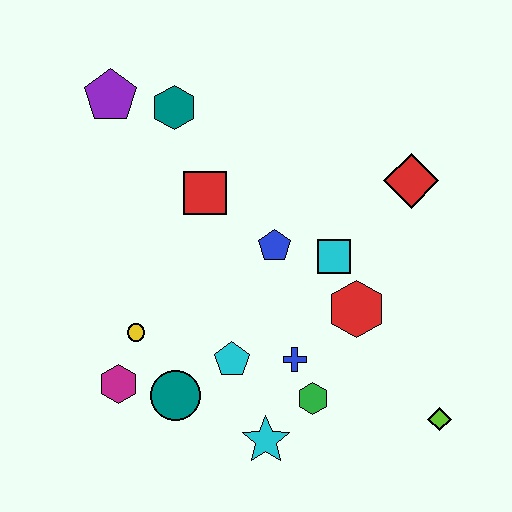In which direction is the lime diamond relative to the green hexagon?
The lime diamond is to the right of the green hexagon.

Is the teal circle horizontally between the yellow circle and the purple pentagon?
No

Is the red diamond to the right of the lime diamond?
No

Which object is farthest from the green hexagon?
The purple pentagon is farthest from the green hexagon.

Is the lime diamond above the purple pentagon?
No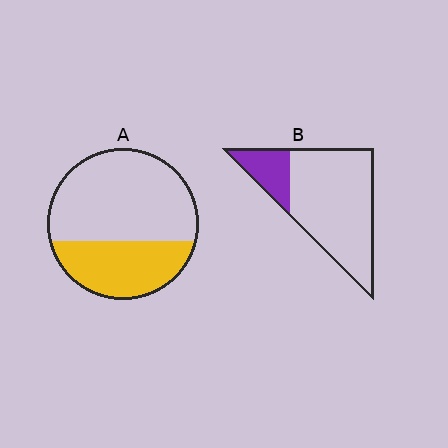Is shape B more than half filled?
No.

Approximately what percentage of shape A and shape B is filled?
A is approximately 35% and B is approximately 20%.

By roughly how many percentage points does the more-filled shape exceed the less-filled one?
By roughly 15 percentage points (A over B).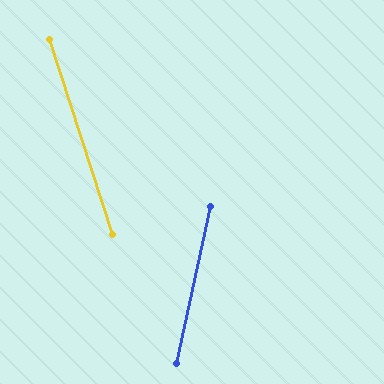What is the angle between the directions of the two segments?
Approximately 30 degrees.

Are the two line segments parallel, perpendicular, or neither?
Neither parallel nor perpendicular — they differ by about 30°.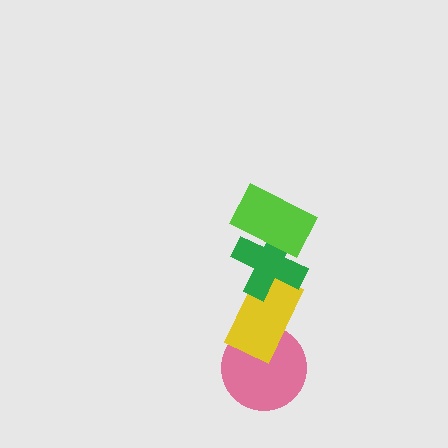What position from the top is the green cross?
The green cross is 2nd from the top.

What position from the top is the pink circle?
The pink circle is 4th from the top.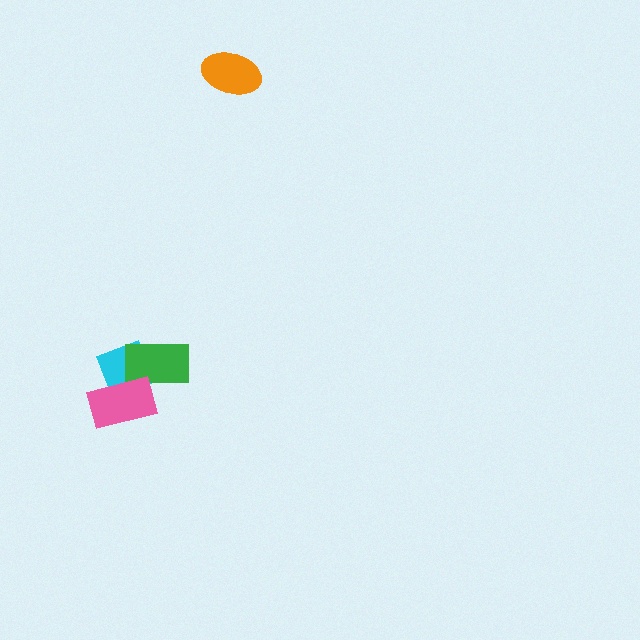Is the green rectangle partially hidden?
Yes, it is partially covered by another shape.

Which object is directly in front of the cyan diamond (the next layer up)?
The green rectangle is directly in front of the cyan diamond.